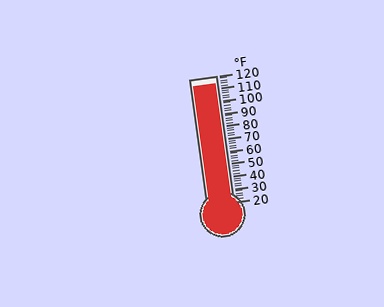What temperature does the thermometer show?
The thermometer shows approximately 114°F.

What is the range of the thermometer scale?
The thermometer scale ranges from 20°F to 120°F.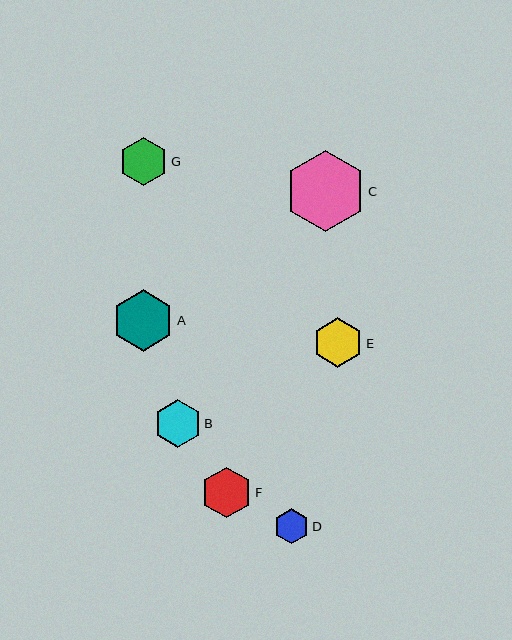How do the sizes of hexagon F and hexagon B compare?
Hexagon F and hexagon B are approximately the same size.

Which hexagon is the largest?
Hexagon C is the largest with a size of approximately 81 pixels.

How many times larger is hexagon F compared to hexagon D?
Hexagon F is approximately 1.4 times the size of hexagon D.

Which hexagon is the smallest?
Hexagon D is the smallest with a size of approximately 35 pixels.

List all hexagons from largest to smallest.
From largest to smallest: C, A, F, E, G, B, D.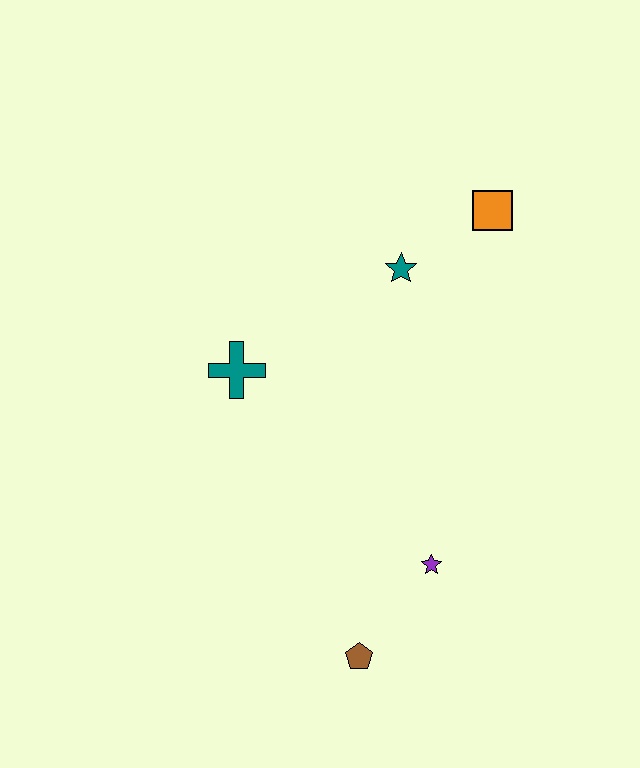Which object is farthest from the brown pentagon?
The orange square is farthest from the brown pentagon.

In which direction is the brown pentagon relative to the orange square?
The brown pentagon is below the orange square.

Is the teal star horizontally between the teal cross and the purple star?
Yes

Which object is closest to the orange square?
The teal star is closest to the orange square.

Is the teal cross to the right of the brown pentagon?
No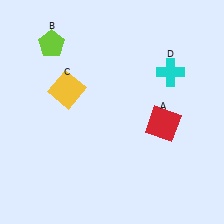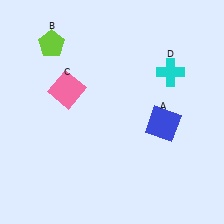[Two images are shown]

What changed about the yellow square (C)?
In Image 1, C is yellow. In Image 2, it changed to pink.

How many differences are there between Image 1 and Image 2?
There are 2 differences between the two images.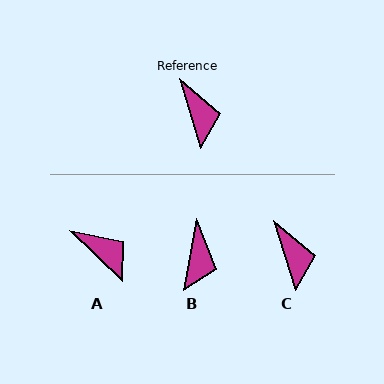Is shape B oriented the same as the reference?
No, it is off by about 28 degrees.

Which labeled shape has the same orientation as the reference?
C.